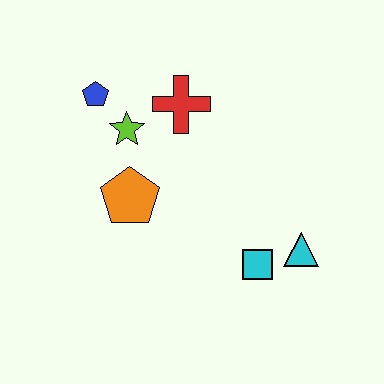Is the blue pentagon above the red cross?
Yes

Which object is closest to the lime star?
The blue pentagon is closest to the lime star.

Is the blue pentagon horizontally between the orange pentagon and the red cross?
No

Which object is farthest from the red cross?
The cyan triangle is farthest from the red cross.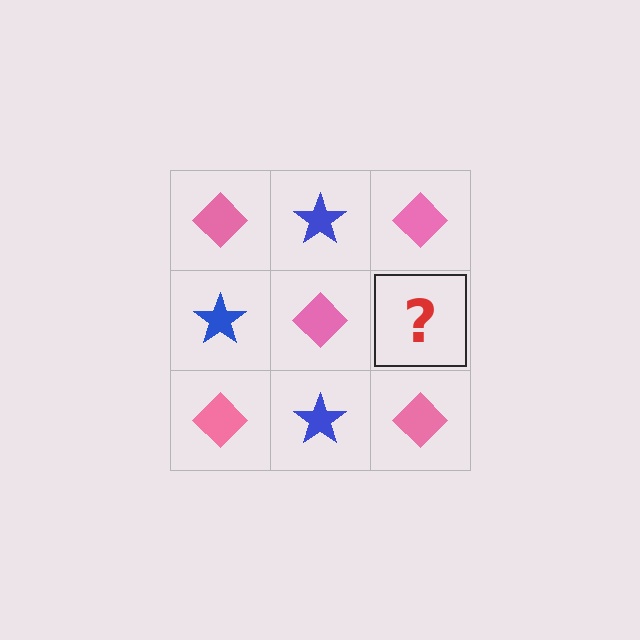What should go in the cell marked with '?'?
The missing cell should contain a blue star.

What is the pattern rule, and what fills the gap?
The rule is that it alternates pink diamond and blue star in a checkerboard pattern. The gap should be filled with a blue star.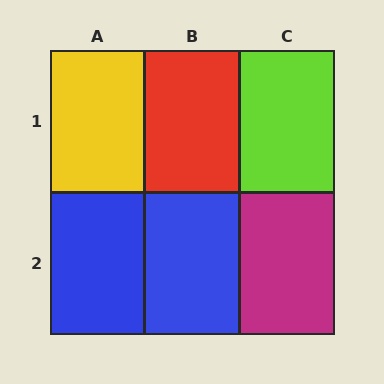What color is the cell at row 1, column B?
Red.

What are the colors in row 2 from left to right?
Blue, blue, magenta.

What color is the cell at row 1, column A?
Yellow.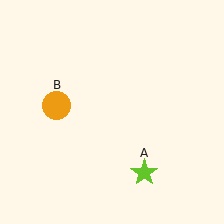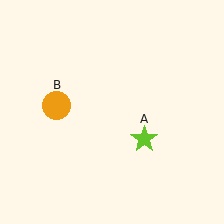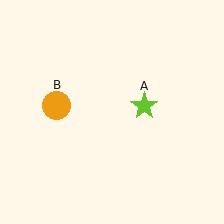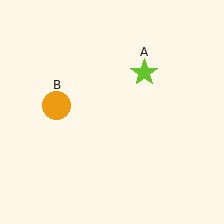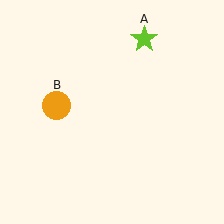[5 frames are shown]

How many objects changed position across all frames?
1 object changed position: lime star (object A).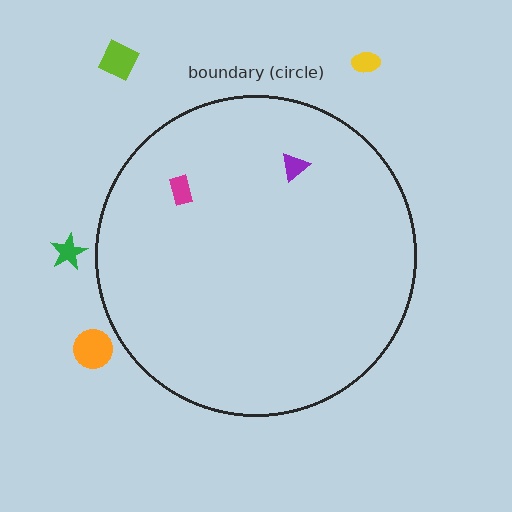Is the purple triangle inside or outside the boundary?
Inside.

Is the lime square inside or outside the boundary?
Outside.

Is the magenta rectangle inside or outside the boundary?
Inside.